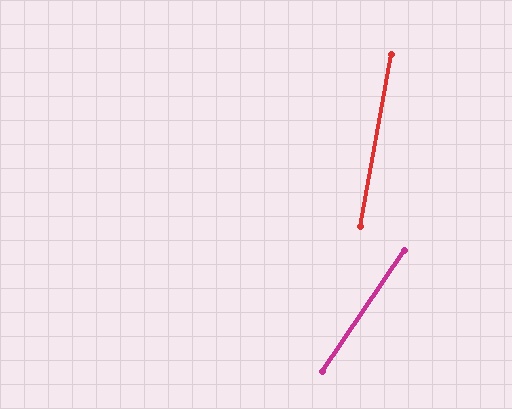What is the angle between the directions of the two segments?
Approximately 24 degrees.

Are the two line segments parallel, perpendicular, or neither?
Neither parallel nor perpendicular — they differ by about 24°.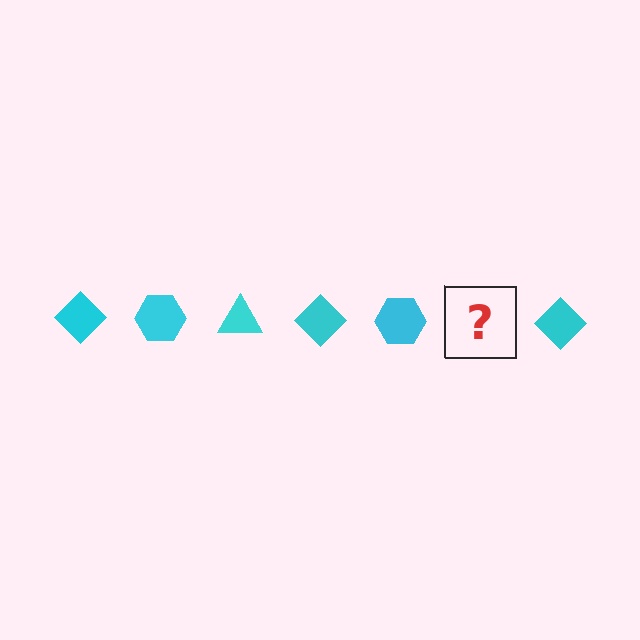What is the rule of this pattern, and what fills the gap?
The rule is that the pattern cycles through diamond, hexagon, triangle shapes in cyan. The gap should be filled with a cyan triangle.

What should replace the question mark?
The question mark should be replaced with a cyan triangle.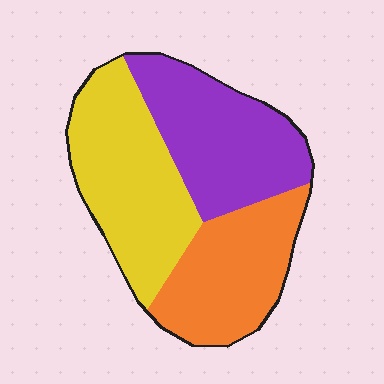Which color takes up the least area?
Orange, at roughly 30%.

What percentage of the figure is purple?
Purple takes up about one third (1/3) of the figure.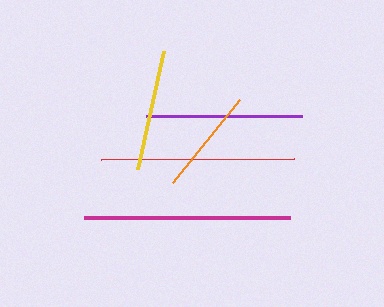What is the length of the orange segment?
The orange segment is approximately 106 pixels long.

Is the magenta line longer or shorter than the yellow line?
The magenta line is longer than the yellow line.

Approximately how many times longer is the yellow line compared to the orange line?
The yellow line is approximately 1.1 times the length of the orange line.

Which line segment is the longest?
The magenta line is the longest at approximately 205 pixels.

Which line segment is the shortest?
The orange line is the shortest at approximately 106 pixels.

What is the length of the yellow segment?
The yellow segment is approximately 121 pixels long.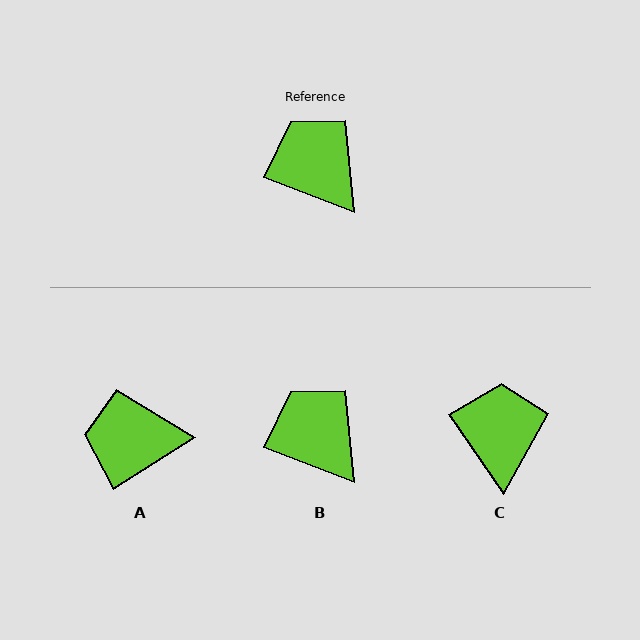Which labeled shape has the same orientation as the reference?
B.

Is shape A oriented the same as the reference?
No, it is off by about 53 degrees.